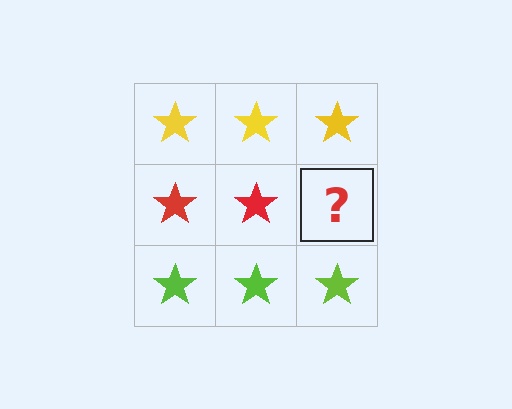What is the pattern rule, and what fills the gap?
The rule is that each row has a consistent color. The gap should be filled with a red star.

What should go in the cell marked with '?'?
The missing cell should contain a red star.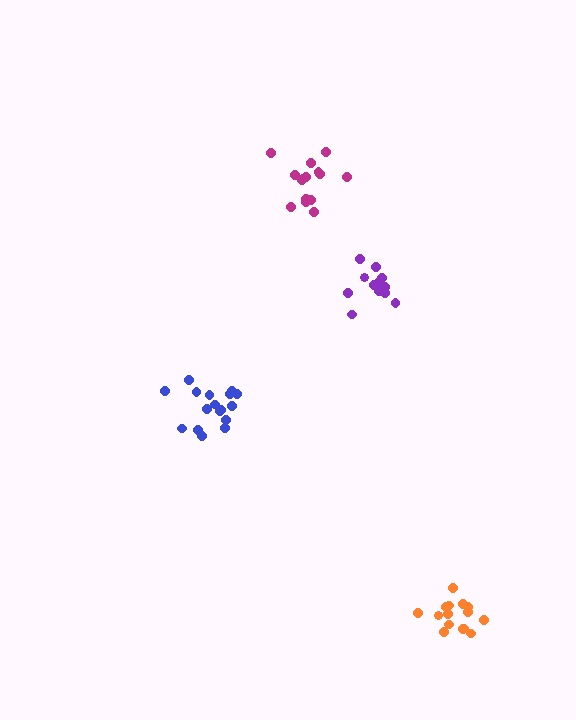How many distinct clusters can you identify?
There are 4 distinct clusters.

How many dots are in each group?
Group 1: 17 dots, Group 2: 15 dots, Group 3: 15 dots, Group 4: 13 dots (60 total).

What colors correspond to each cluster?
The clusters are colored: blue, magenta, orange, purple.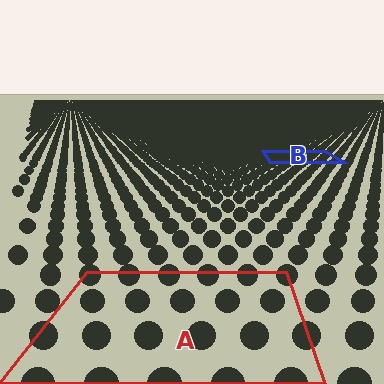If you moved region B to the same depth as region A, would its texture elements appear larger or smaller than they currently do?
They would appear larger. At a closer depth, the same texture elements are projected at a bigger on-screen size.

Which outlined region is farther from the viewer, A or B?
Region B is farther from the viewer — the texture elements inside it appear smaller and more densely packed.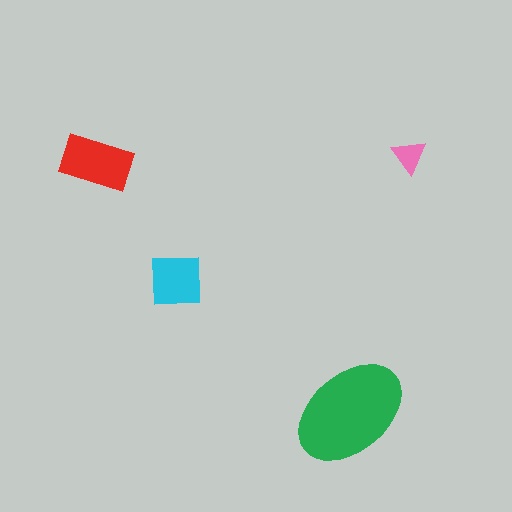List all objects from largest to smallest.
The green ellipse, the red rectangle, the cyan square, the pink triangle.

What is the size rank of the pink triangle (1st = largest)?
4th.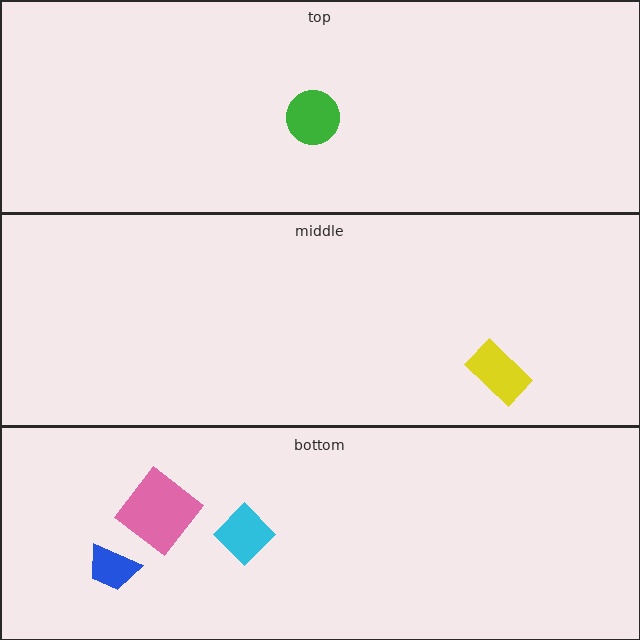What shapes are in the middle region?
The yellow rectangle.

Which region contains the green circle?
The top region.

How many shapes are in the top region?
1.